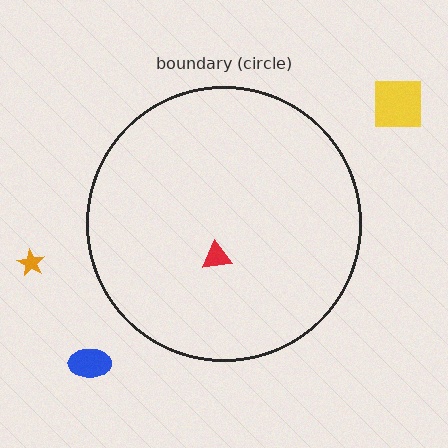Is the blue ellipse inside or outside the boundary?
Outside.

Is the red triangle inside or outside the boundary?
Inside.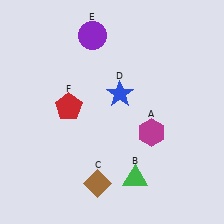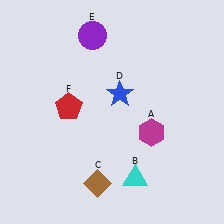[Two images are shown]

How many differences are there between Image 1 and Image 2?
There is 1 difference between the two images.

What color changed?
The triangle (B) changed from green in Image 1 to cyan in Image 2.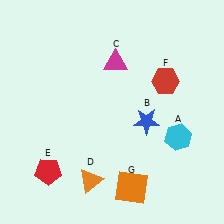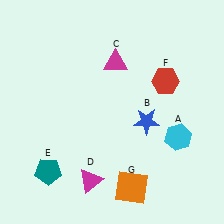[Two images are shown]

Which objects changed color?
D changed from orange to magenta. E changed from red to teal.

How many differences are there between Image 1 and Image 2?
There are 2 differences between the two images.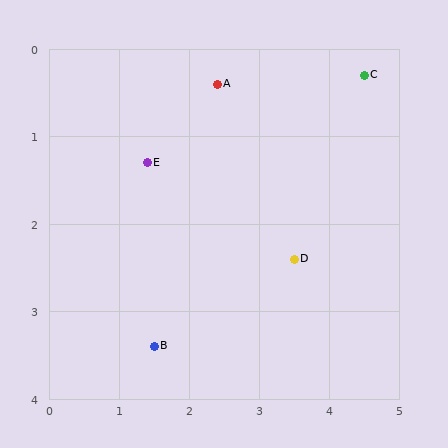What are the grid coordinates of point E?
Point E is at approximately (1.4, 1.3).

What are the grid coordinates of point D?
Point D is at approximately (3.5, 2.4).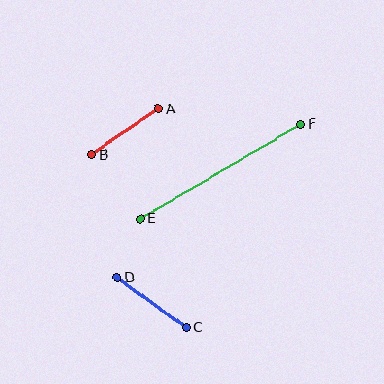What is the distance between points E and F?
The distance is approximately 186 pixels.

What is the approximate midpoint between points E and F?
The midpoint is at approximately (220, 171) pixels.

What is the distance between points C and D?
The distance is approximately 85 pixels.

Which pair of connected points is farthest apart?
Points E and F are farthest apart.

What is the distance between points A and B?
The distance is approximately 81 pixels.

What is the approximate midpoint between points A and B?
The midpoint is at approximately (125, 131) pixels.